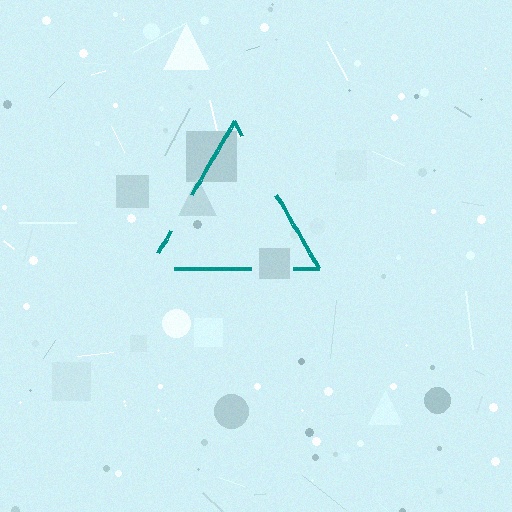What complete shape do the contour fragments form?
The contour fragments form a triangle.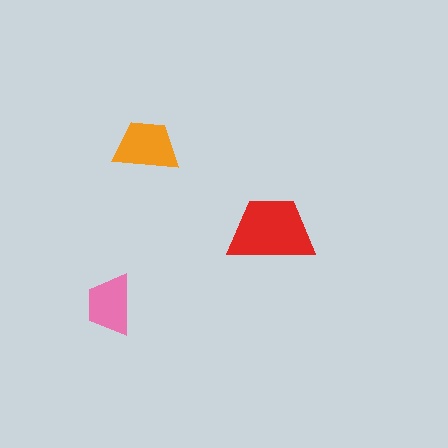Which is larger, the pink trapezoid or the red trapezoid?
The red one.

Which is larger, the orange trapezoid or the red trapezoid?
The red one.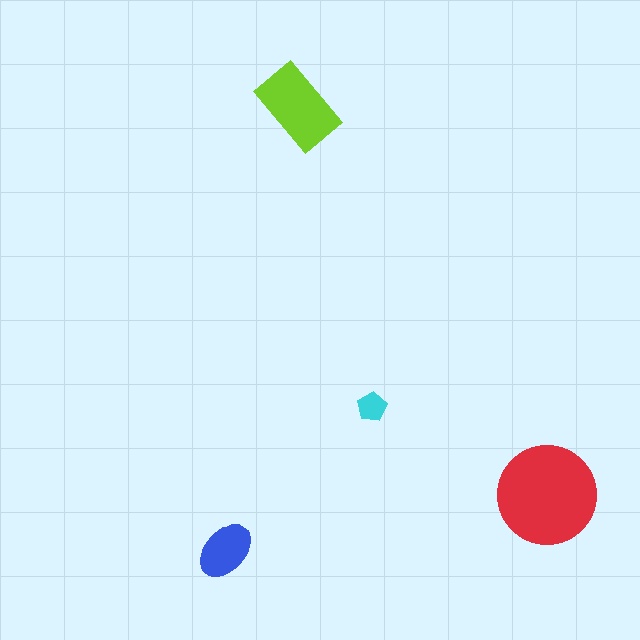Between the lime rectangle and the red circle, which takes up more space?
The red circle.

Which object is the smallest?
The cyan pentagon.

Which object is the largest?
The red circle.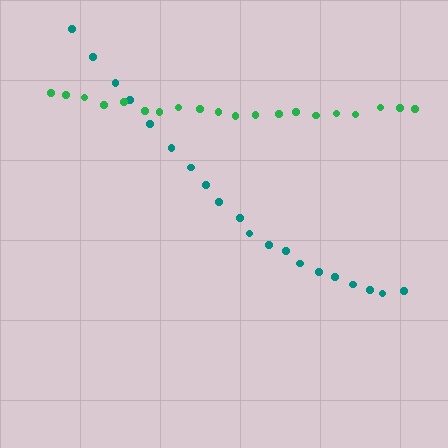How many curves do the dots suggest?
There are 2 distinct paths.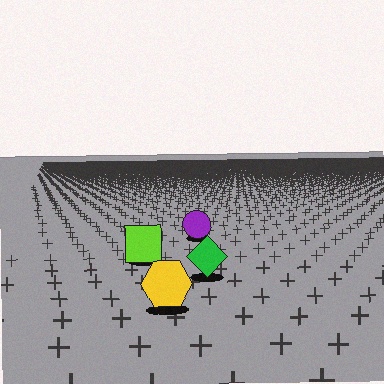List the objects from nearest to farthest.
From nearest to farthest: the yellow hexagon, the green diamond, the lime square, the purple circle.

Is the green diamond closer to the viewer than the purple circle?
Yes. The green diamond is closer — you can tell from the texture gradient: the ground texture is coarser near it.